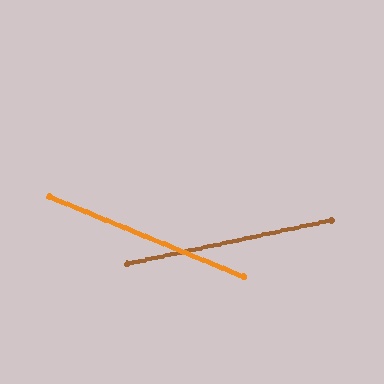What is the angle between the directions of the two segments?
Approximately 34 degrees.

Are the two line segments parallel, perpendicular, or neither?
Neither parallel nor perpendicular — they differ by about 34°.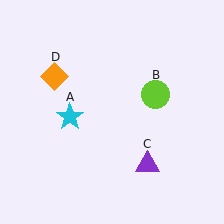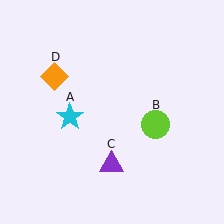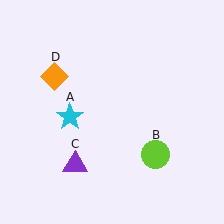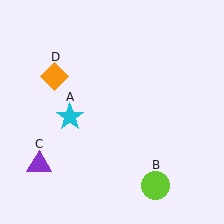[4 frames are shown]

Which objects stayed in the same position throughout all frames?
Cyan star (object A) and orange diamond (object D) remained stationary.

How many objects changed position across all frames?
2 objects changed position: lime circle (object B), purple triangle (object C).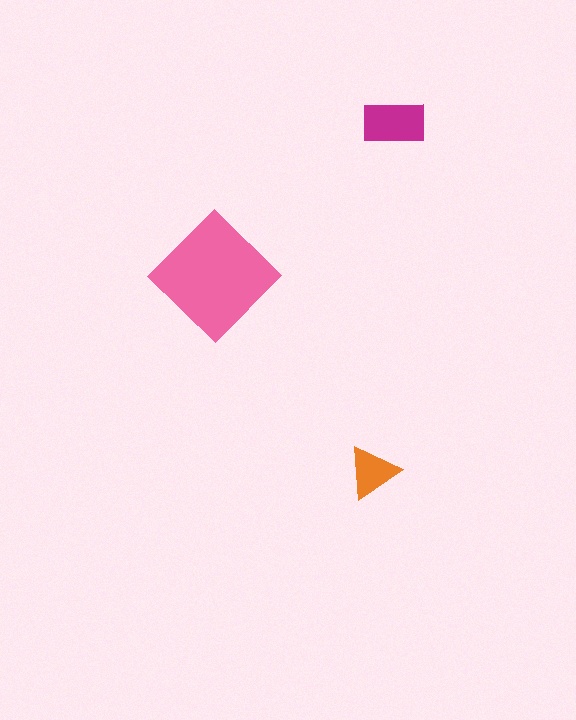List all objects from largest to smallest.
The pink diamond, the magenta rectangle, the orange triangle.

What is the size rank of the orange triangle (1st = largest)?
3rd.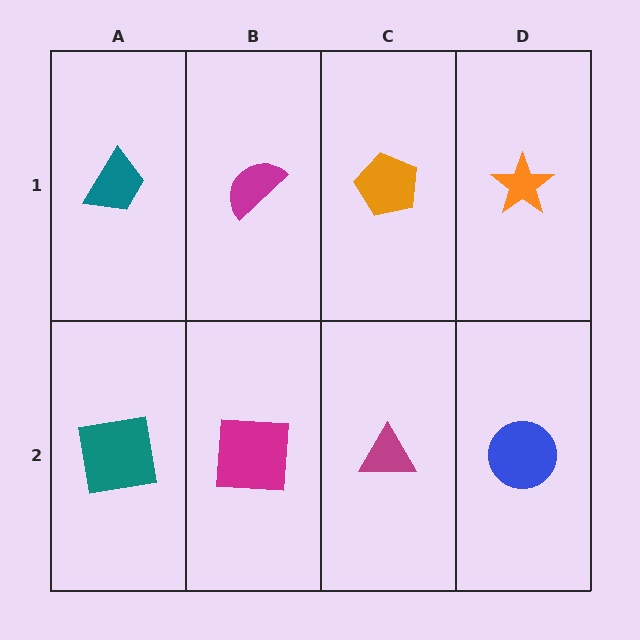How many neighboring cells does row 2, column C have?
3.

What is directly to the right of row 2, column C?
A blue circle.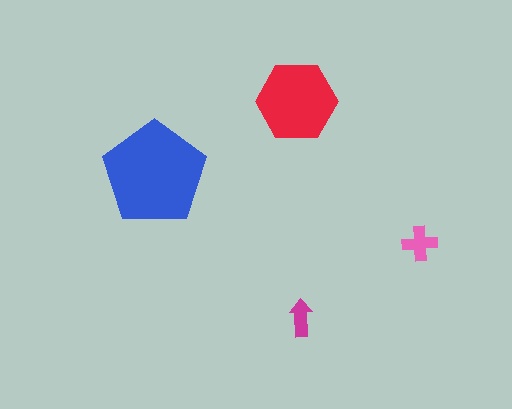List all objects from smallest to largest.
The magenta arrow, the pink cross, the red hexagon, the blue pentagon.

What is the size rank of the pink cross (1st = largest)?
3rd.